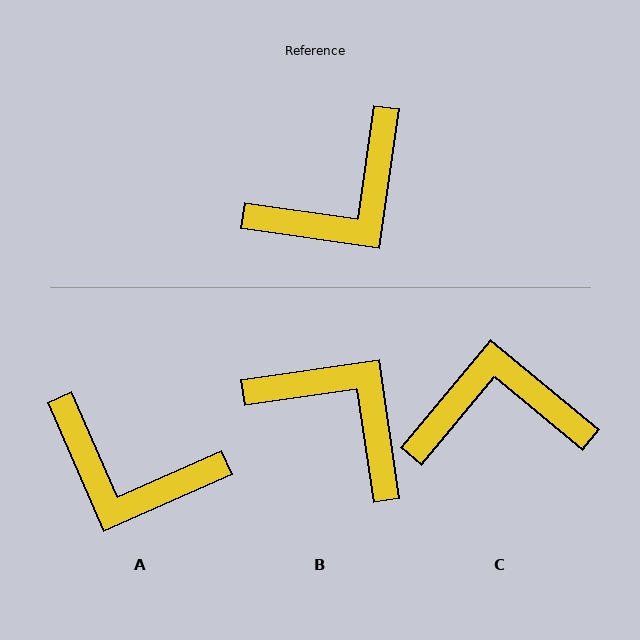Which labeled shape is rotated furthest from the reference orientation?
C, about 148 degrees away.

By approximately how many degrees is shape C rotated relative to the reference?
Approximately 148 degrees counter-clockwise.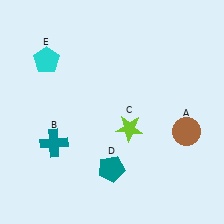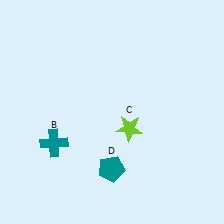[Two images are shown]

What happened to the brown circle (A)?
The brown circle (A) was removed in Image 2. It was in the bottom-right area of Image 1.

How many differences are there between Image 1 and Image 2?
There are 2 differences between the two images.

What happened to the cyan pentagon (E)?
The cyan pentagon (E) was removed in Image 2. It was in the top-left area of Image 1.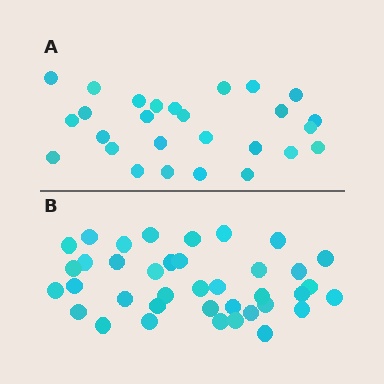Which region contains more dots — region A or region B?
Region B (the bottom region) has more dots.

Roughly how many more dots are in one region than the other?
Region B has roughly 12 or so more dots than region A.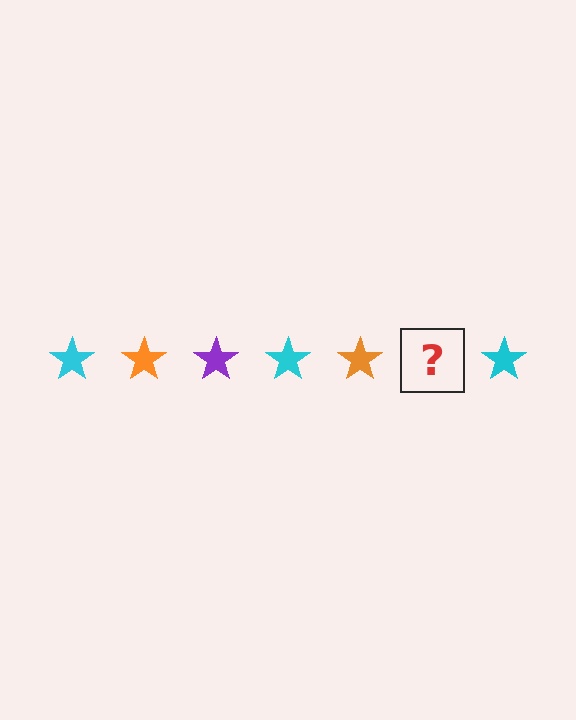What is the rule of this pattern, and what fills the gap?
The rule is that the pattern cycles through cyan, orange, purple stars. The gap should be filled with a purple star.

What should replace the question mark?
The question mark should be replaced with a purple star.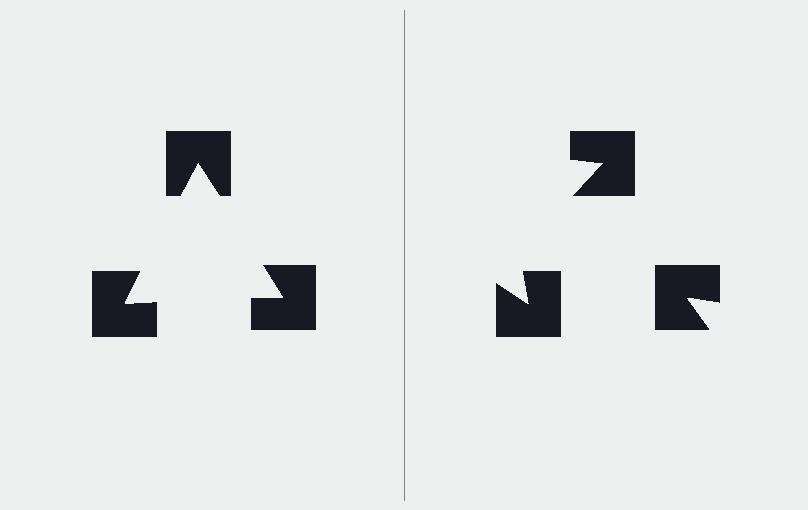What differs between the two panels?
The notched squares are positioned identically on both sides; only the wedge orientations differ. On the left they align to a triangle; on the right they are misaligned.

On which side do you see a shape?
An illusory triangle appears on the left side. On the right side the wedge cuts are rotated, so no coherent shape forms.